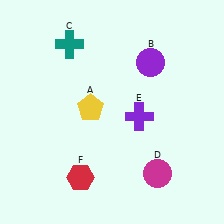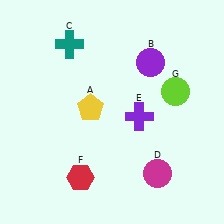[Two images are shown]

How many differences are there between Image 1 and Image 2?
There is 1 difference between the two images.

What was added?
A lime circle (G) was added in Image 2.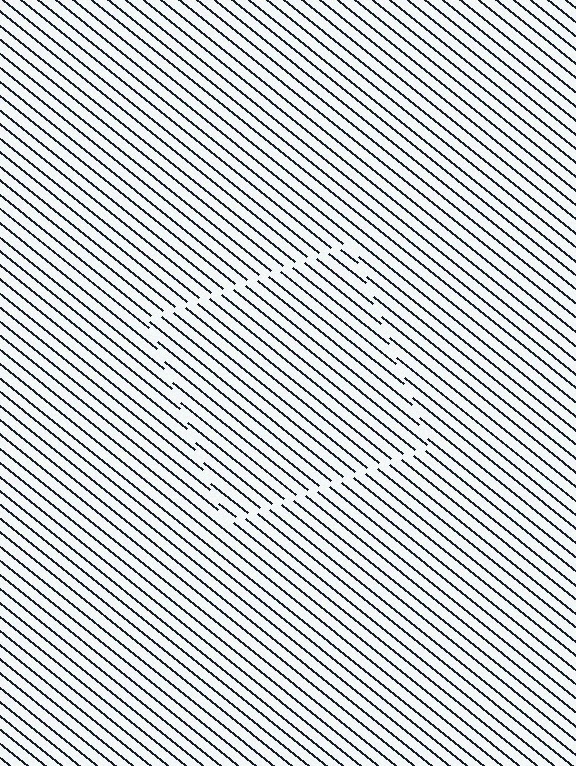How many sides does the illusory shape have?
4 sides — the line-ends trace a square.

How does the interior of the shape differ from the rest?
The interior of the shape contains the same grating, shifted by half a period — the contour is defined by the phase discontinuity where line-ends from the inner and outer gratings abut.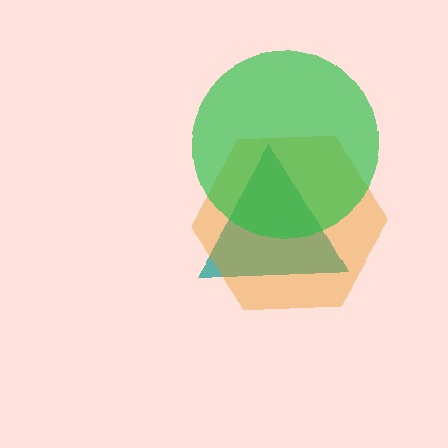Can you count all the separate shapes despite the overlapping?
Yes, there are 3 separate shapes.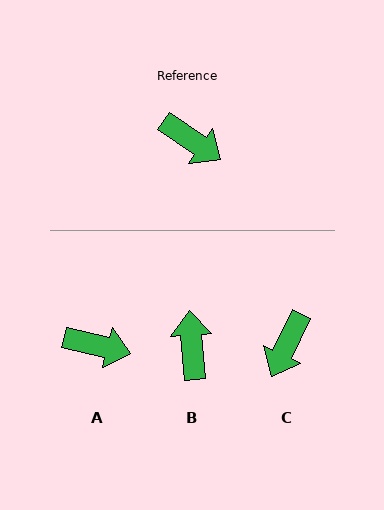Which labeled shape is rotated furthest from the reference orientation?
B, about 129 degrees away.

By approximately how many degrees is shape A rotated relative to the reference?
Approximately 21 degrees counter-clockwise.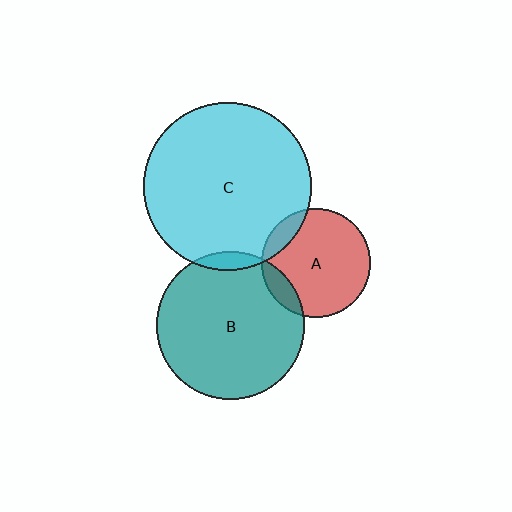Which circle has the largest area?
Circle C (cyan).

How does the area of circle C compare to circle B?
Approximately 1.3 times.